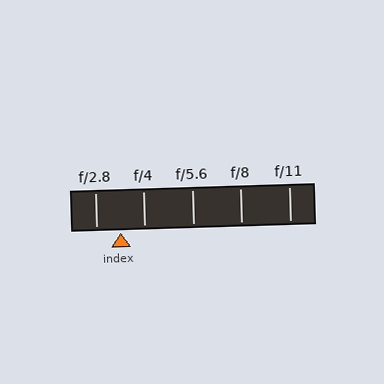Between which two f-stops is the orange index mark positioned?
The index mark is between f/2.8 and f/4.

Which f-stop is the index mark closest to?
The index mark is closest to f/2.8.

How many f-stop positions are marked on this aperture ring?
There are 5 f-stop positions marked.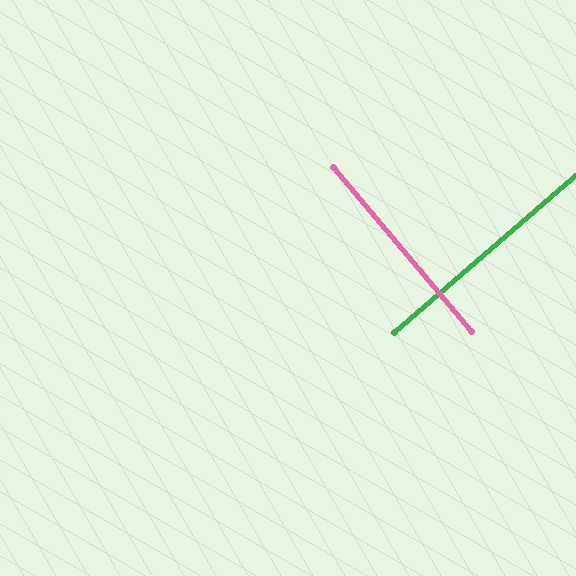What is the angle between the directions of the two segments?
Approximately 89 degrees.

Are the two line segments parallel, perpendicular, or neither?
Perpendicular — they meet at approximately 89°.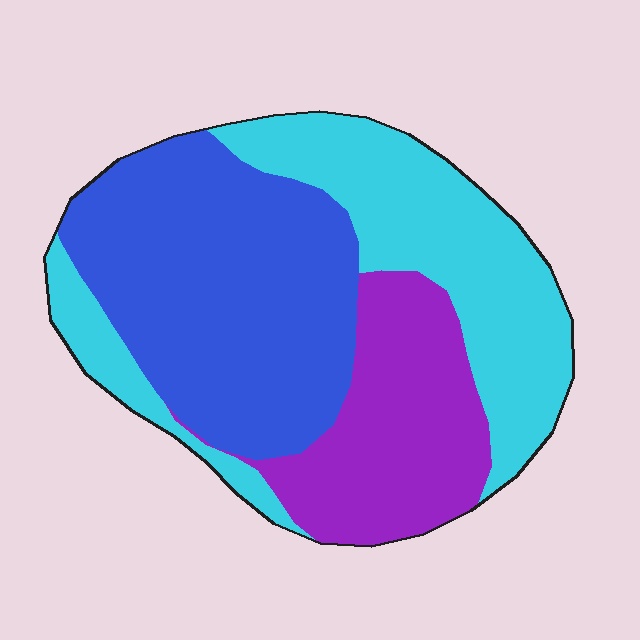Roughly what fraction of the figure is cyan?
Cyan covers about 35% of the figure.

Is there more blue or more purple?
Blue.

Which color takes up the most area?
Blue, at roughly 40%.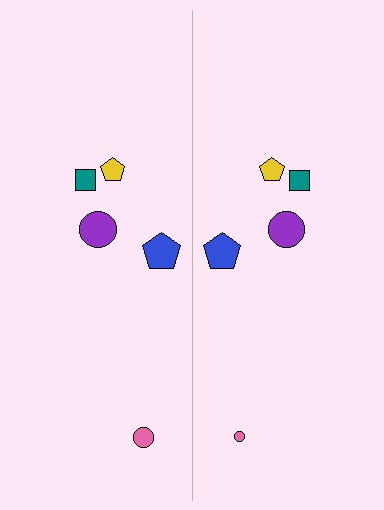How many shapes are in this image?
There are 10 shapes in this image.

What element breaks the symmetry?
The pink circle on the right side has a different size than its mirror counterpart.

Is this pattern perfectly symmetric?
No, the pattern is not perfectly symmetric. The pink circle on the right side has a different size than its mirror counterpart.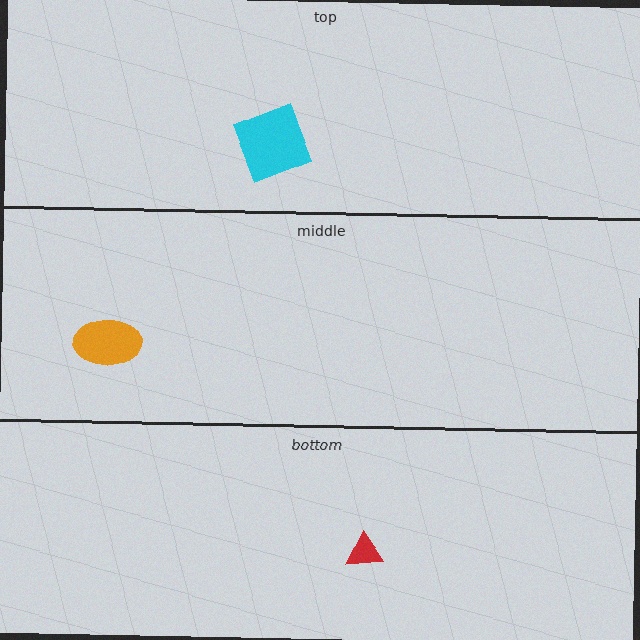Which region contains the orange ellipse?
The middle region.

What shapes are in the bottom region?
The red triangle.